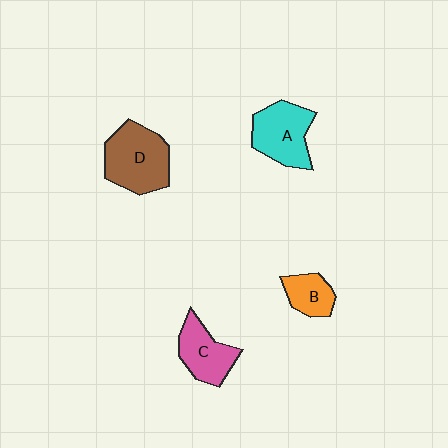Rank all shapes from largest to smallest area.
From largest to smallest: D (brown), A (cyan), C (pink), B (orange).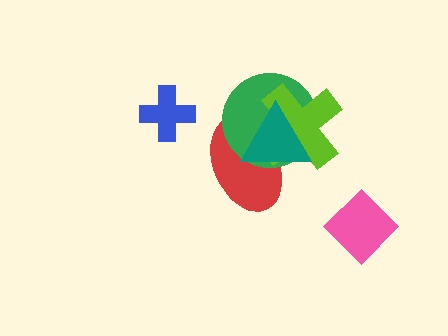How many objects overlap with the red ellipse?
3 objects overlap with the red ellipse.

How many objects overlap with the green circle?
3 objects overlap with the green circle.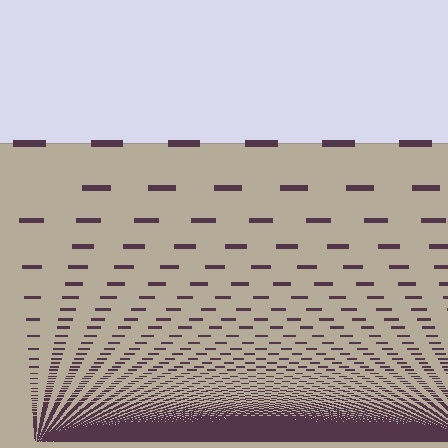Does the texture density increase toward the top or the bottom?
Density increases toward the bottom.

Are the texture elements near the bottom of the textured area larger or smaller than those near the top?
Smaller. The gradient is inverted — elements near the bottom are smaller and denser.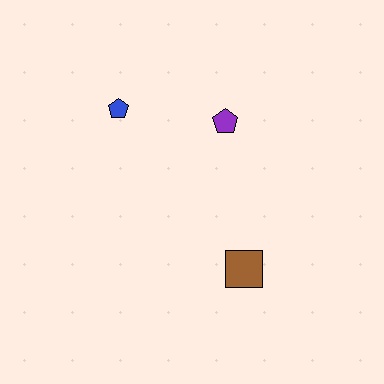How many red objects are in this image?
There are no red objects.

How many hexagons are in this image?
There are no hexagons.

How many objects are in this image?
There are 3 objects.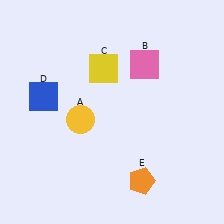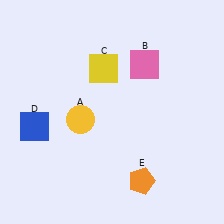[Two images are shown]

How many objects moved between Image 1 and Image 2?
1 object moved between the two images.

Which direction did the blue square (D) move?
The blue square (D) moved down.